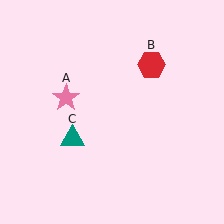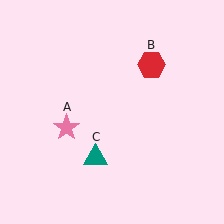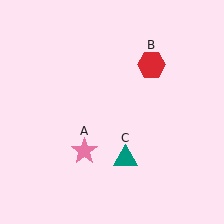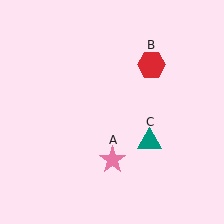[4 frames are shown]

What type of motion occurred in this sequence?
The pink star (object A), teal triangle (object C) rotated counterclockwise around the center of the scene.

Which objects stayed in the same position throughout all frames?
Red hexagon (object B) remained stationary.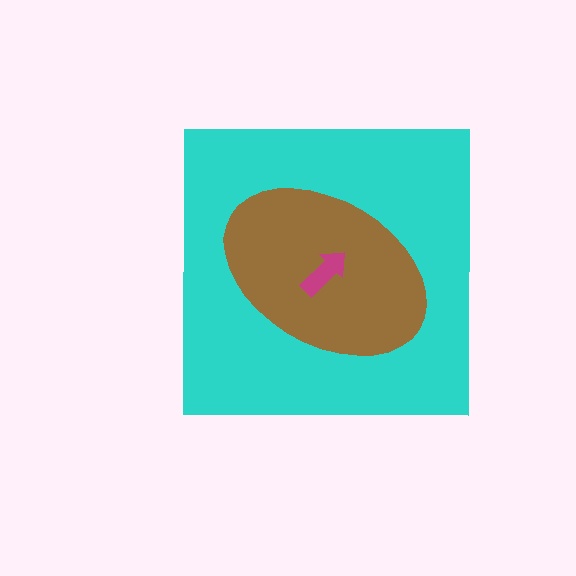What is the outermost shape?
The cyan square.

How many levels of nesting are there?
3.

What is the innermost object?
The magenta arrow.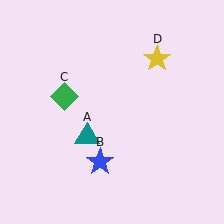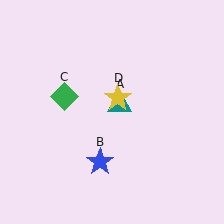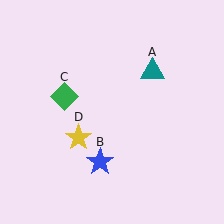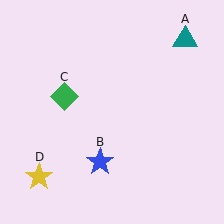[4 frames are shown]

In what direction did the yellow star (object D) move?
The yellow star (object D) moved down and to the left.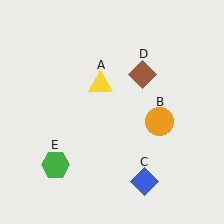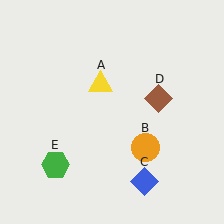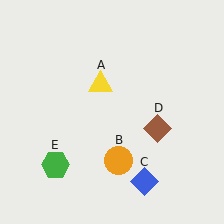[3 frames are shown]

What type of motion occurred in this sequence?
The orange circle (object B), brown diamond (object D) rotated clockwise around the center of the scene.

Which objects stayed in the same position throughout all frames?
Yellow triangle (object A) and blue diamond (object C) and green hexagon (object E) remained stationary.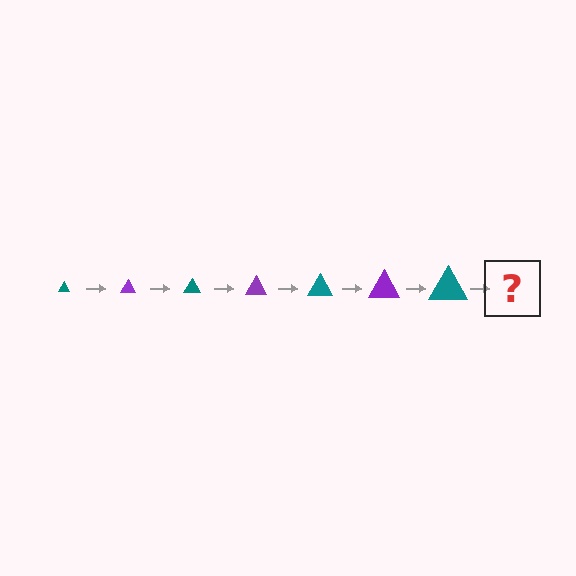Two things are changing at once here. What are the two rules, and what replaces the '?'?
The two rules are that the triangle grows larger each step and the color cycles through teal and purple. The '?' should be a purple triangle, larger than the previous one.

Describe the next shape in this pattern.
It should be a purple triangle, larger than the previous one.